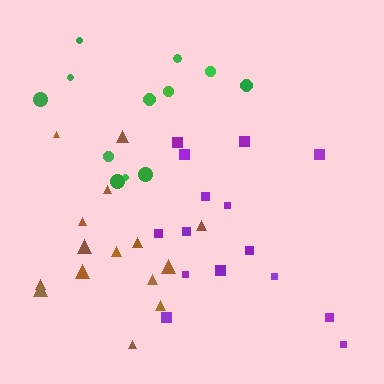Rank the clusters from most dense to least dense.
brown, purple, green.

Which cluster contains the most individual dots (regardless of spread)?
Purple (15).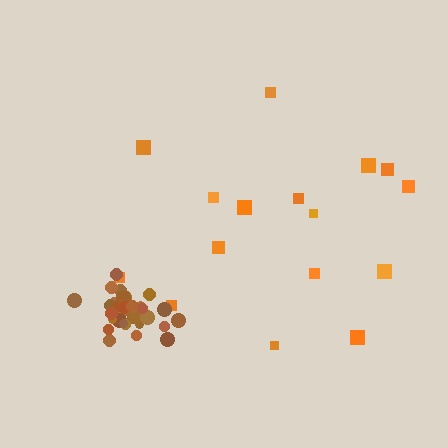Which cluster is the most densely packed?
Brown.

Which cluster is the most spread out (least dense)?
Orange.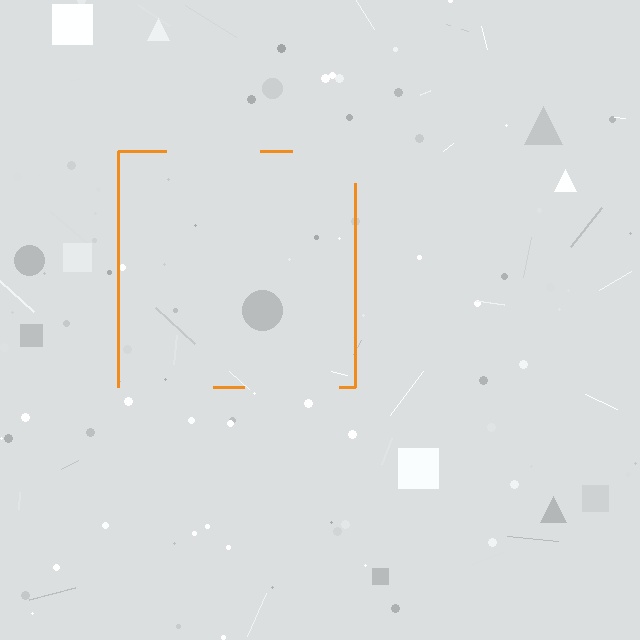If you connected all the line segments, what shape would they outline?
They would outline a square.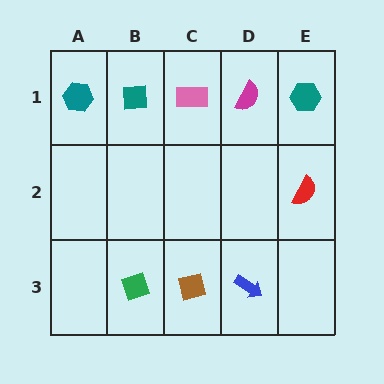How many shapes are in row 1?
5 shapes.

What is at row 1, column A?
A teal hexagon.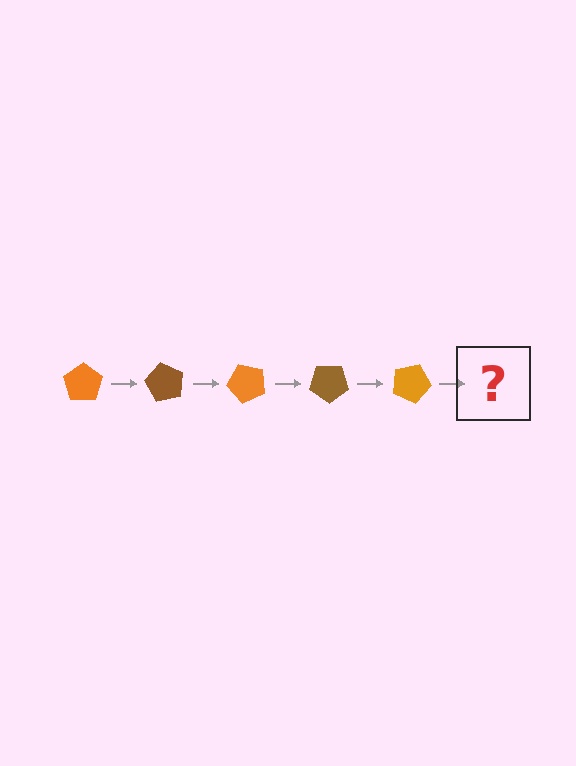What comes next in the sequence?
The next element should be a brown pentagon, rotated 300 degrees from the start.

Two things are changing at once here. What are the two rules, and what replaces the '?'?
The two rules are that it rotates 60 degrees each step and the color cycles through orange and brown. The '?' should be a brown pentagon, rotated 300 degrees from the start.